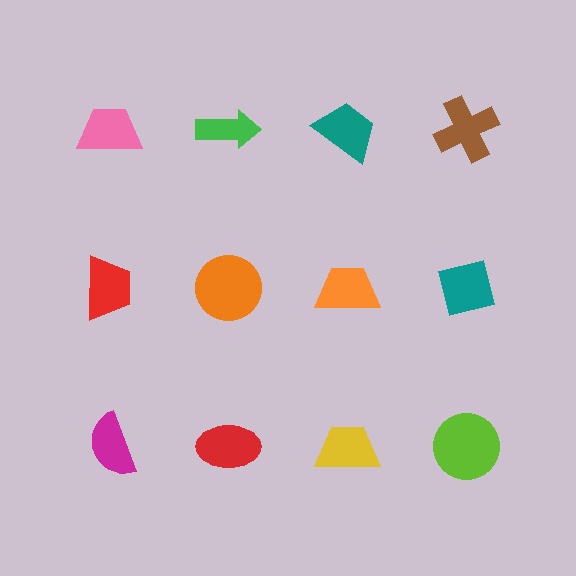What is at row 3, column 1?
A magenta semicircle.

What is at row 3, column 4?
A lime circle.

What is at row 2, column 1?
A red trapezoid.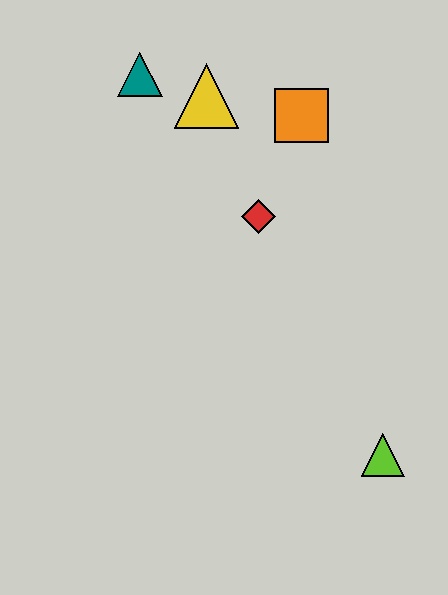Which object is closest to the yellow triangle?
The teal triangle is closest to the yellow triangle.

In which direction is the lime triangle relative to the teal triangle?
The lime triangle is below the teal triangle.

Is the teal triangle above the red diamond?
Yes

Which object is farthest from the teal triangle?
The lime triangle is farthest from the teal triangle.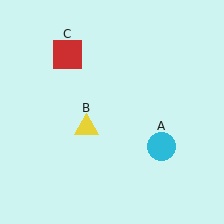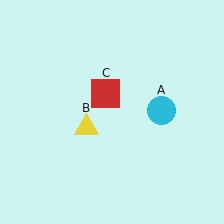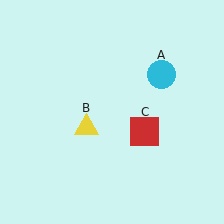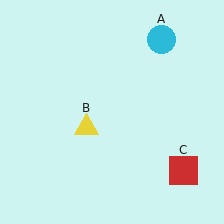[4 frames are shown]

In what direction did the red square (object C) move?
The red square (object C) moved down and to the right.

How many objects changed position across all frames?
2 objects changed position: cyan circle (object A), red square (object C).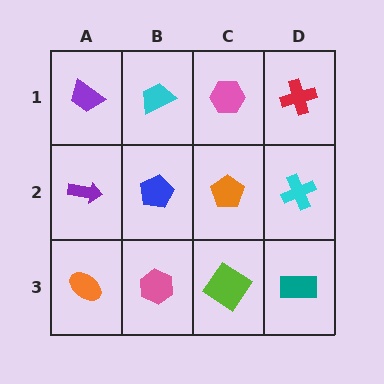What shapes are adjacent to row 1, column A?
A purple arrow (row 2, column A), a cyan trapezoid (row 1, column B).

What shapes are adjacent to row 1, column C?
An orange pentagon (row 2, column C), a cyan trapezoid (row 1, column B), a red cross (row 1, column D).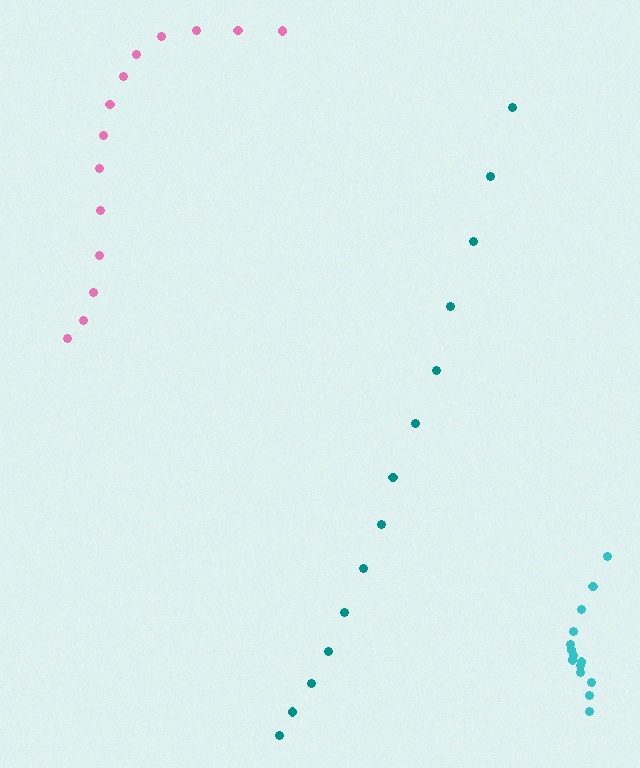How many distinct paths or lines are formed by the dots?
There are 3 distinct paths.